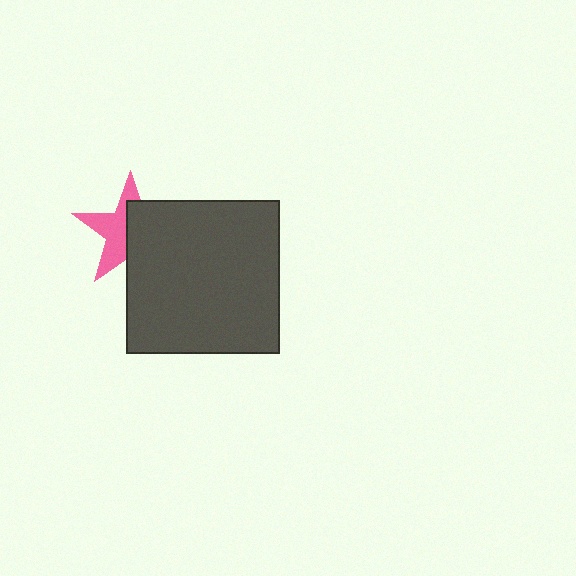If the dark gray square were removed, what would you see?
You would see the complete pink star.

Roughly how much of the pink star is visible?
About half of it is visible (roughly 48%).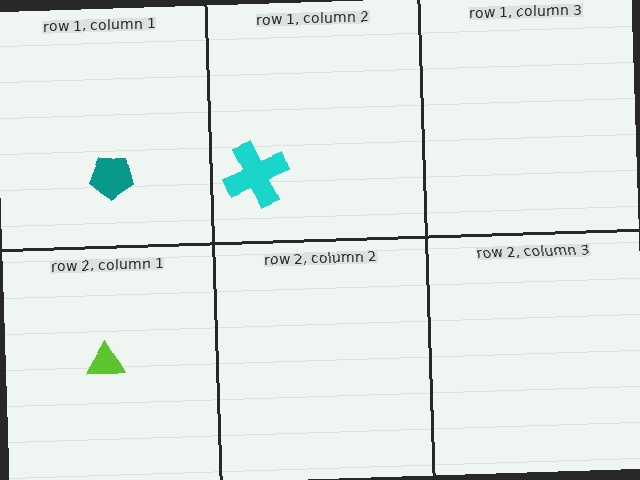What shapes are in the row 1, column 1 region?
The teal pentagon.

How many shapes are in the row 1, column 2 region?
1.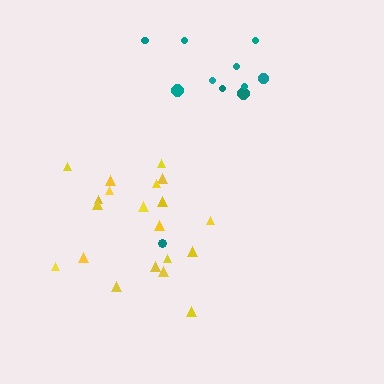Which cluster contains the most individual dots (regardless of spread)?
Yellow (20).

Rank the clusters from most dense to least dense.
yellow, teal.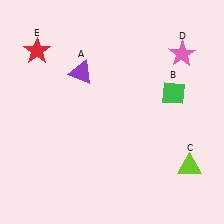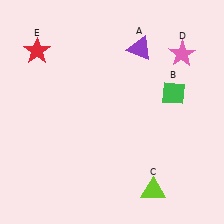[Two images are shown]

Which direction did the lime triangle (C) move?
The lime triangle (C) moved left.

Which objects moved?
The objects that moved are: the purple triangle (A), the lime triangle (C).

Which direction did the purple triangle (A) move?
The purple triangle (A) moved right.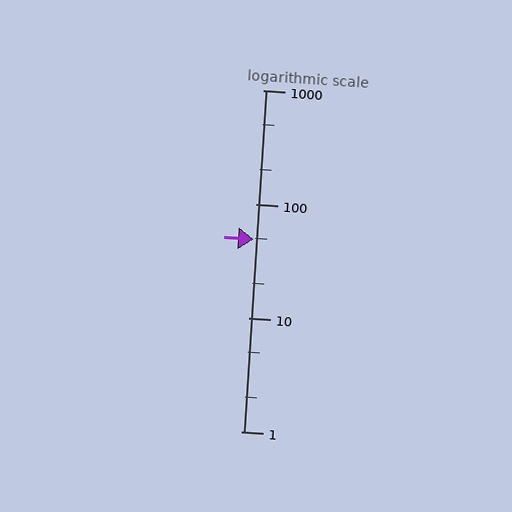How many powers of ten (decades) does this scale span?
The scale spans 3 decades, from 1 to 1000.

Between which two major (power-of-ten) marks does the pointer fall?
The pointer is between 10 and 100.